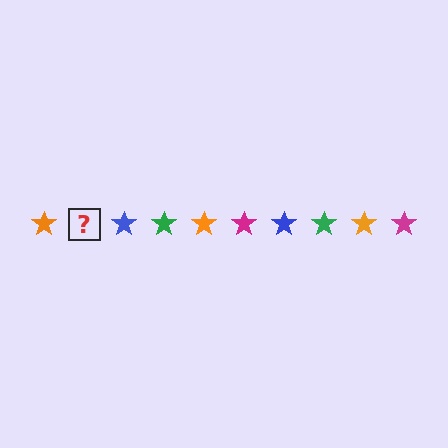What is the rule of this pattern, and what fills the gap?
The rule is that the pattern cycles through orange, magenta, blue, green stars. The gap should be filled with a magenta star.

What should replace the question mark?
The question mark should be replaced with a magenta star.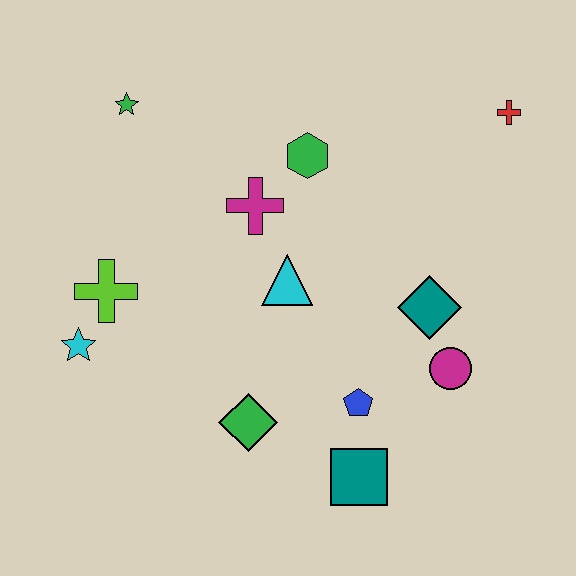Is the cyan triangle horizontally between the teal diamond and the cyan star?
Yes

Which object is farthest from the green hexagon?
The teal square is farthest from the green hexagon.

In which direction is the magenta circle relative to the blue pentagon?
The magenta circle is to the right of the blue pentagon.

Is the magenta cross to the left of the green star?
No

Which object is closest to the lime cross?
The cyan star is closest to the lime cross.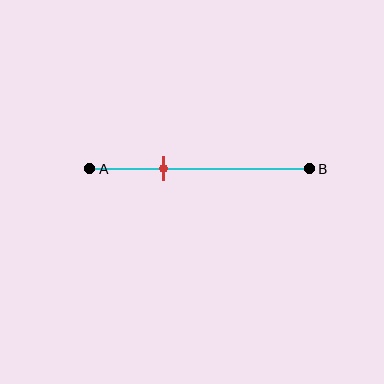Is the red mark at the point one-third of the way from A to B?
Yes, the mark is approximately at the one-third point.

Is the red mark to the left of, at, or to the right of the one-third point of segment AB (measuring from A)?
The red mark is approximately at the one-third point of segment AB.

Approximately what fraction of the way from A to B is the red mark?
The red mark is approximately 35% of the way from A to B.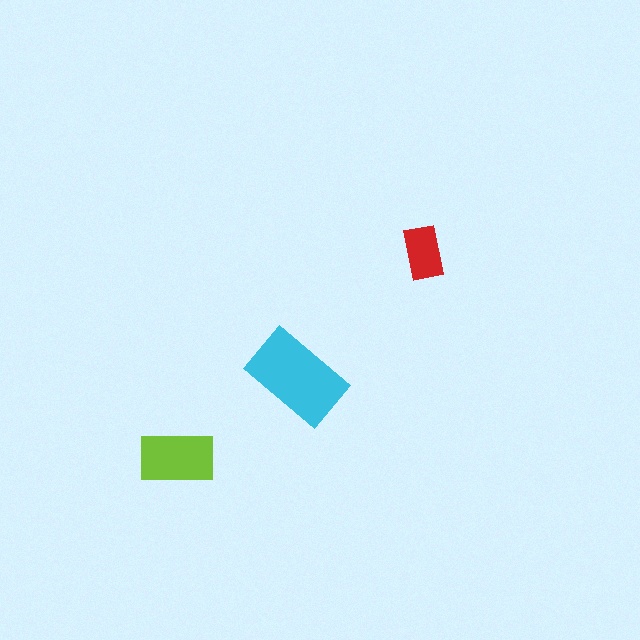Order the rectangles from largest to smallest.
the cyan one, the lime one, the red one.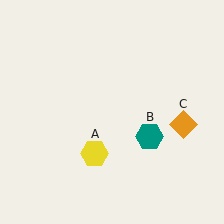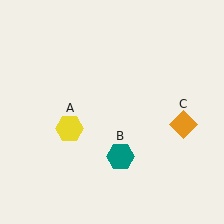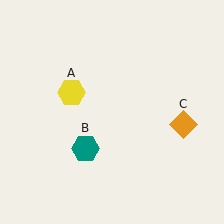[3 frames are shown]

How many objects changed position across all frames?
2 objects changed position: yellow hexagon (object A), teal hexagon (object B).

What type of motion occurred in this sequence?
The yellow hexagon (object A), teal hexagon (object B) rotated clockwise around the center of the scene.